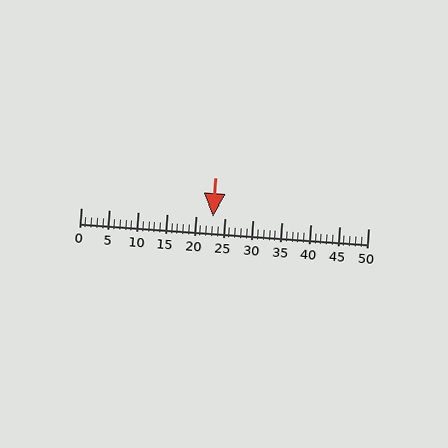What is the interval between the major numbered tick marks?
The major tick marks are spaced 5 units apart.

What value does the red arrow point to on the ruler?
The red arrow points to approximately 23.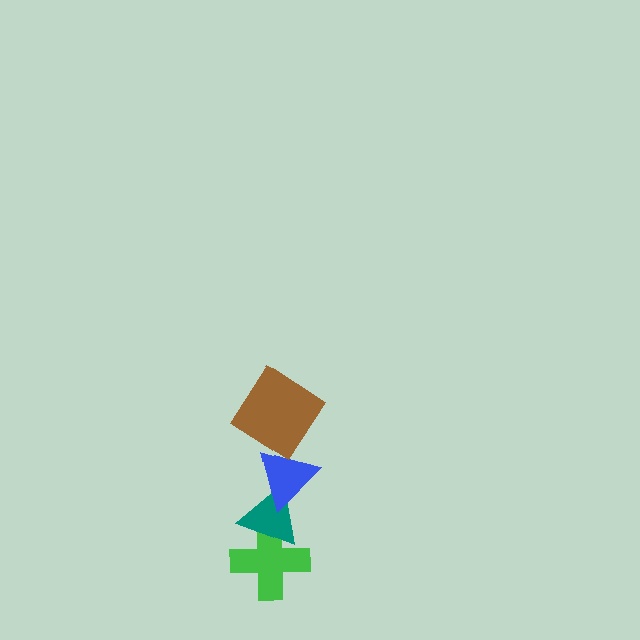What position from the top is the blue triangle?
The blue triangle is 2nd from the top.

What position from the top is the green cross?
The green cross is 4th from the top.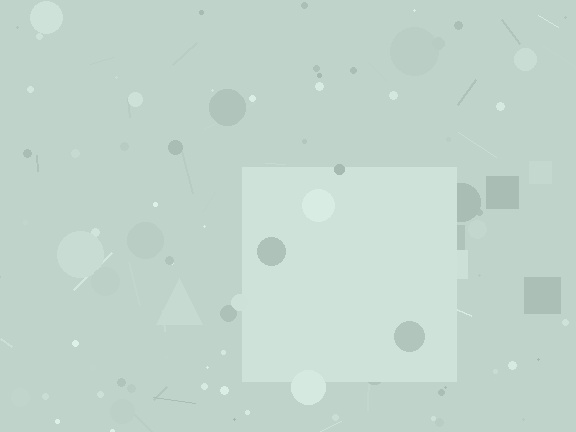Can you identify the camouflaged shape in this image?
The camouflaged shape is a square.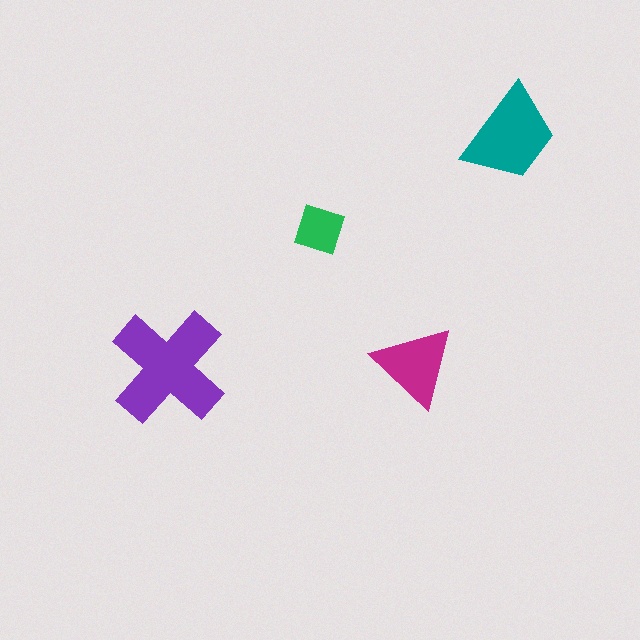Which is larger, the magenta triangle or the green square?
The magenta triangle.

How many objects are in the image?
There are 4 objects in the image.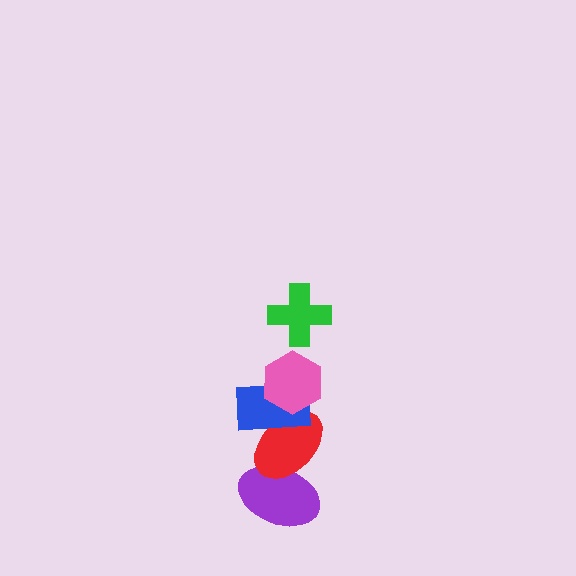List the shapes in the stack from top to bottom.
From top to bottom: the green cross, the pink hexagon, the blue rectangle, the red ellipse, the purple ellipse.